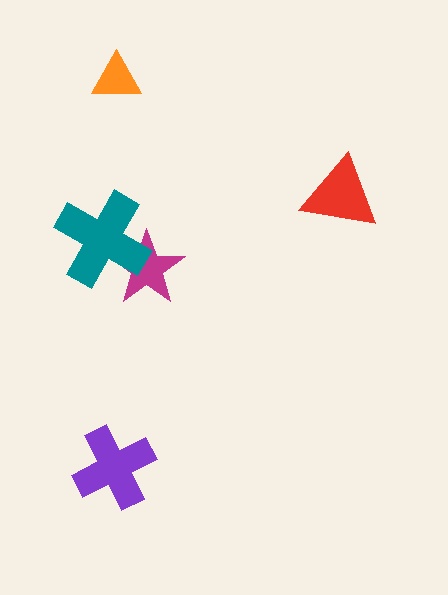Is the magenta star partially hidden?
Yes, it is partially covered by another shape.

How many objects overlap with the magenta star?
1 object overlaps with the magenta star.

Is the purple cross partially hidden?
No, no other shape covers it.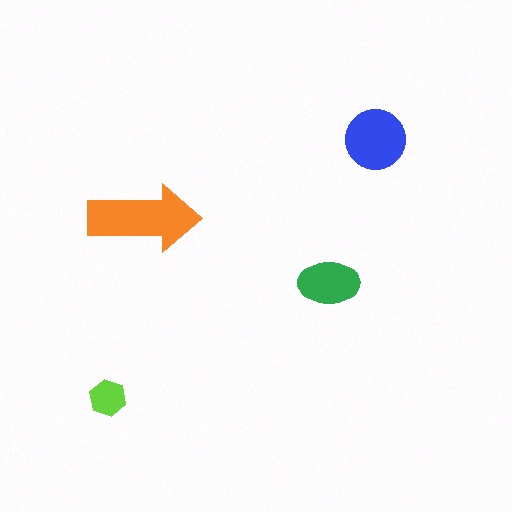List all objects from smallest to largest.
The lime hexagon, the green ellipse, the blue circle, the orange arrow.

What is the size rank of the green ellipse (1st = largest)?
3rd.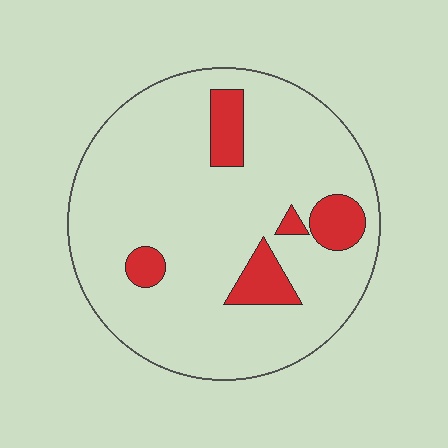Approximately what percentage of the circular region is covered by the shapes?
Approximately 15%.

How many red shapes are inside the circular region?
5.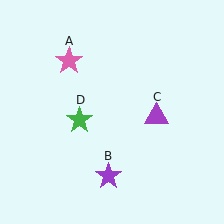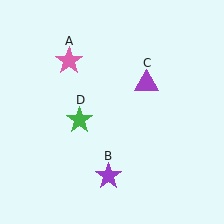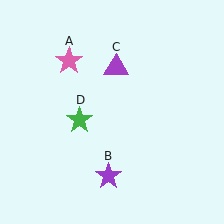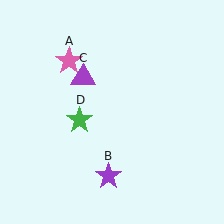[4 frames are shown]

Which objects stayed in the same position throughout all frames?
Pink star (object A) and purple star (object B) and green star (object D) remained stationary.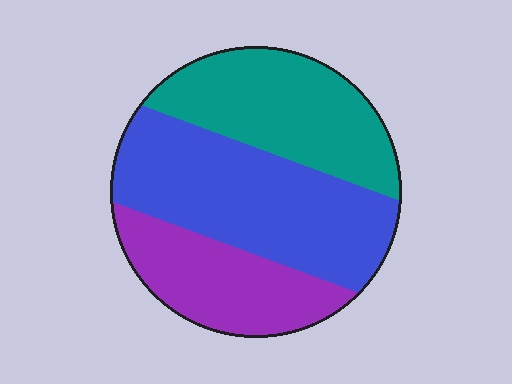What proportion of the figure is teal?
Teal covers roughly 30% of the figure.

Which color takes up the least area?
Purple, at roughly 25%.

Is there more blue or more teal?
Blue.